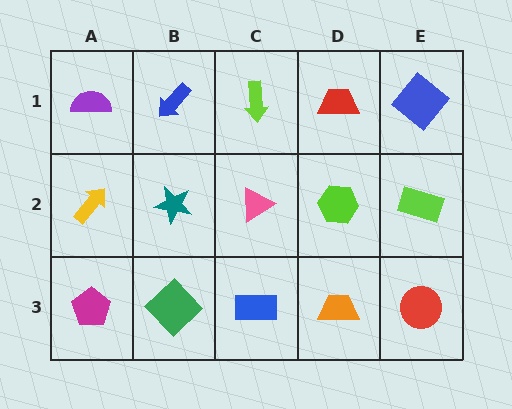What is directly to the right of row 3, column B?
A blue rectangle.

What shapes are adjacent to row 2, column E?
A blue diamond (row 1, column E), a red circle (row 3, column E), a lime hexagon (row 2, column D).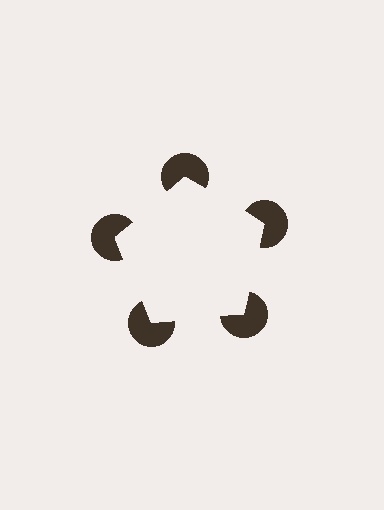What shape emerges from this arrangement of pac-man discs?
An illusory pentagon — its edges are inferred from the aligned wedge cuts in the pac-man discs, not physically drawn.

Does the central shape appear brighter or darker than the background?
It typically appears slightly brighter than the background, even though no actual brightness change is drawn.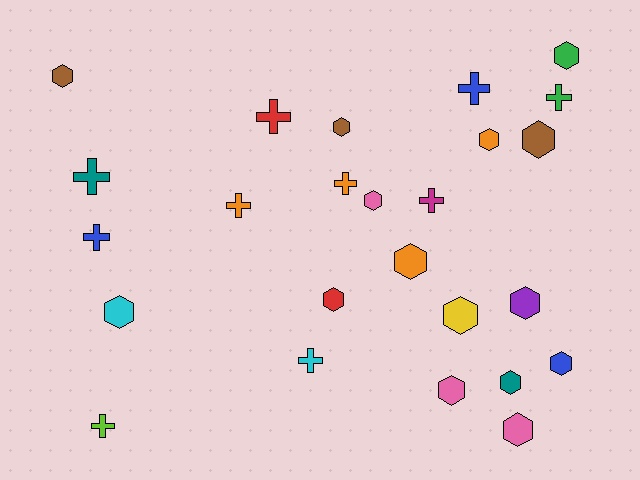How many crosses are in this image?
There are 10 crosses.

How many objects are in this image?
There are 25 objects.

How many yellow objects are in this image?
There is 1 yellow object.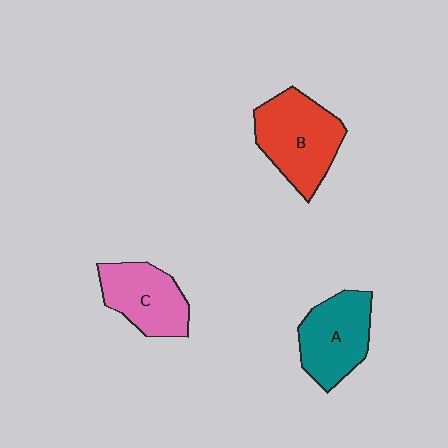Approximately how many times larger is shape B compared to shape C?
Approximately 1.3 times.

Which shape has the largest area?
Shape B (red).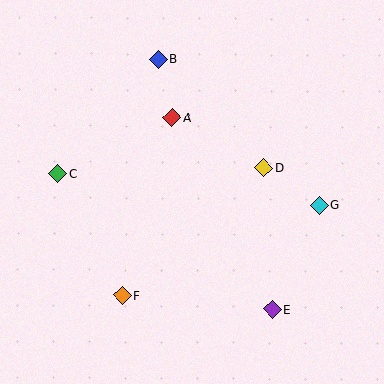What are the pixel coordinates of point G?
Point G is at (319, 205).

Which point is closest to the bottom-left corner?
Point F is closest to the bottom-left corner.